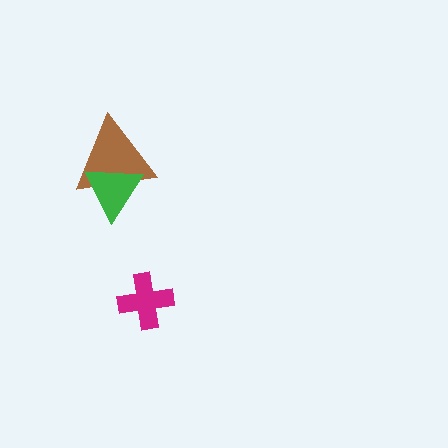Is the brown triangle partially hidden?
Yes, it is partially covered by another shape.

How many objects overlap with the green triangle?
1 object overlaps with the green triangle.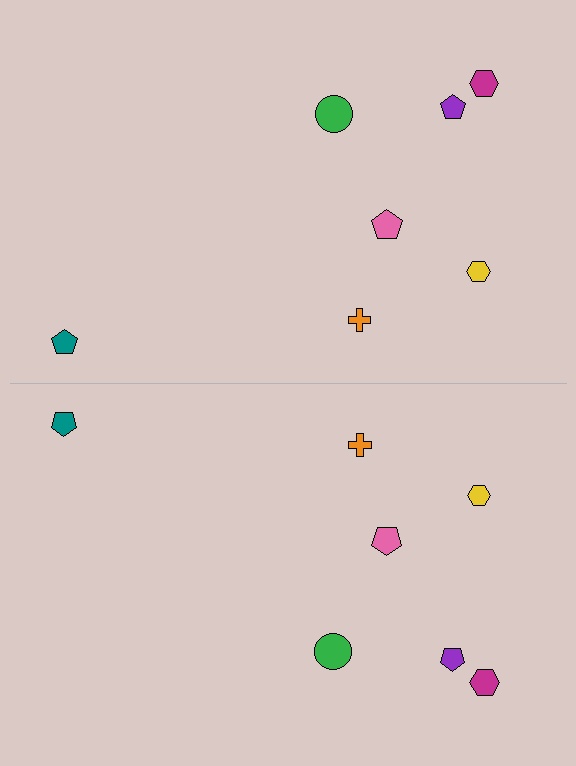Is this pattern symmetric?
Yes, this pattern has bilateral (reflection) symmetry.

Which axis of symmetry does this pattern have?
The pattern has a horizontal axis of symmetry running through the center of the image.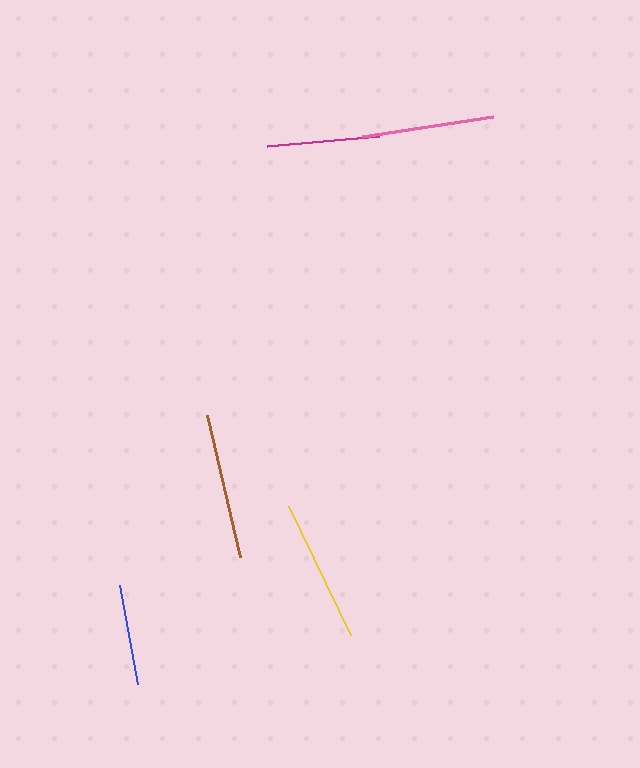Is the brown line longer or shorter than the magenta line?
The brown line is longer than the magenta line.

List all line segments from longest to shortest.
From longest to shortest: brown, yellow, pink, magenta, blue.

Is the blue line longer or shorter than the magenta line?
The magenta line is longer than the blue line.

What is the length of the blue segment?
The blue segment is approximately 101 pixels long.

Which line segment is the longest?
The brown line is the longest at approximately 146 pixels.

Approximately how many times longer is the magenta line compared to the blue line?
The magenta line is approximately 1.1 times the length of the blue line.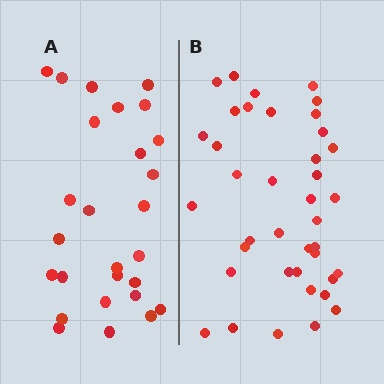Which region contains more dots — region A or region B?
Region B (the right region) has more dots.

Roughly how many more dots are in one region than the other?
Region B has roughly 12 or so more dots than region A.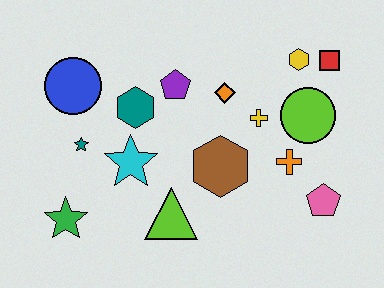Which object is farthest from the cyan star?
The red square is farthest from the cyan star.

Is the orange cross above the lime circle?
No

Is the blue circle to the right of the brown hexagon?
No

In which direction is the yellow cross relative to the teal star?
The yellow cross is to the right of the teal star.